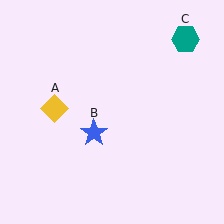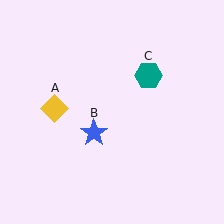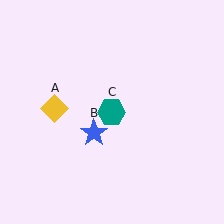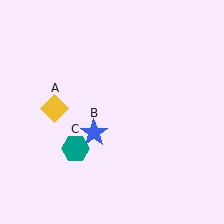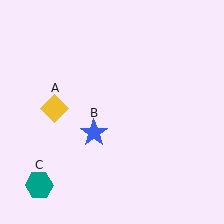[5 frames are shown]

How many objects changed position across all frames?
1 object changed position: teal hexagon (object C).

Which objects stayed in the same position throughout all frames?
Yellow diamond (object A) and blue star (object B) remained stationary.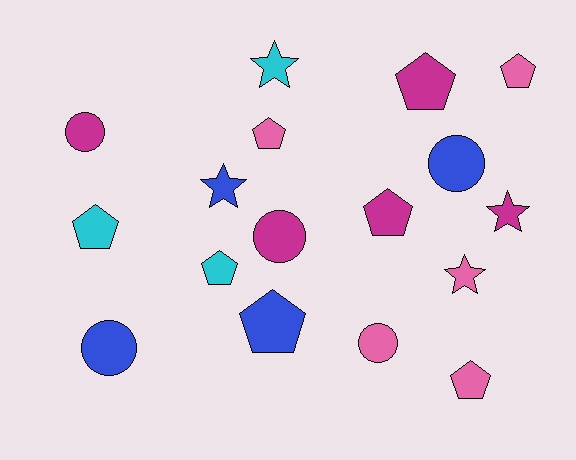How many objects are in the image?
There are 17 objects.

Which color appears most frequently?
Magenta, with 5 objects.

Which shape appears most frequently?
Pentagon, with 8 objects.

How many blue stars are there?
There is 1 blue star.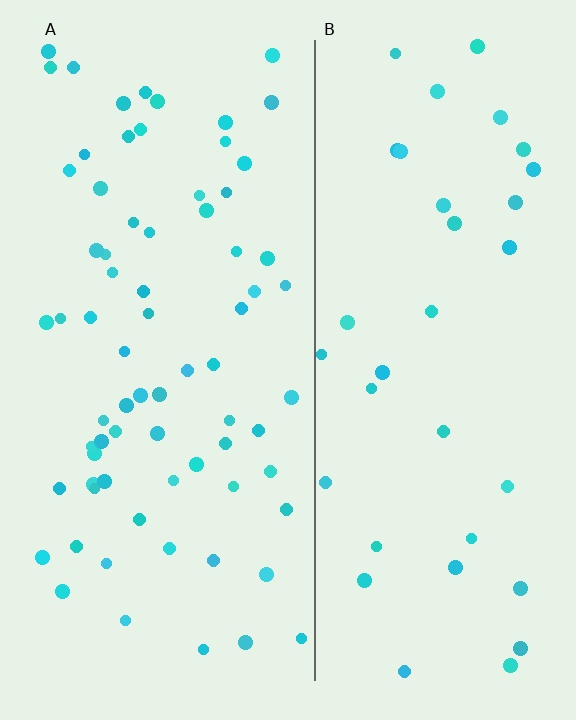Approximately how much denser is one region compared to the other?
Approximately 2.0× — region A over region B.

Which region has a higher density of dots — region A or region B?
A (the left).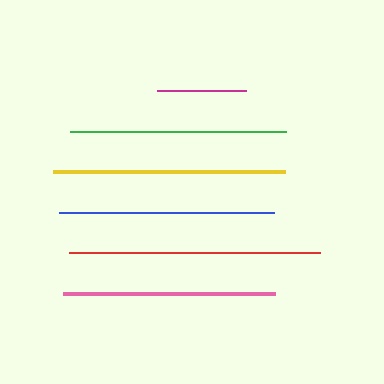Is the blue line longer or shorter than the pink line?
The blue line is longer than the pink line.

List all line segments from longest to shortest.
From longest to shortest: red, yellow, green, blue, pink, magenta.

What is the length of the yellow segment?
The yellow segment is approximately 231 pixels long.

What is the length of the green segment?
The green segment is approximately 216 pixels long.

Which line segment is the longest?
The red line is the longest at approximately 251 pixels.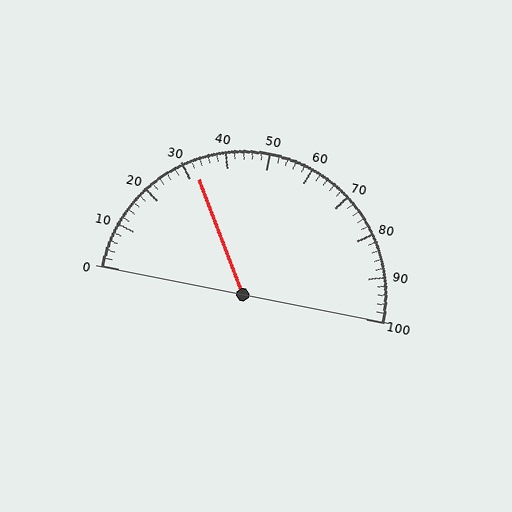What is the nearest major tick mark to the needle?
The nearest major tick mark is 30.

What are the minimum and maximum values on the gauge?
The gauge ranges from 0 to 100.